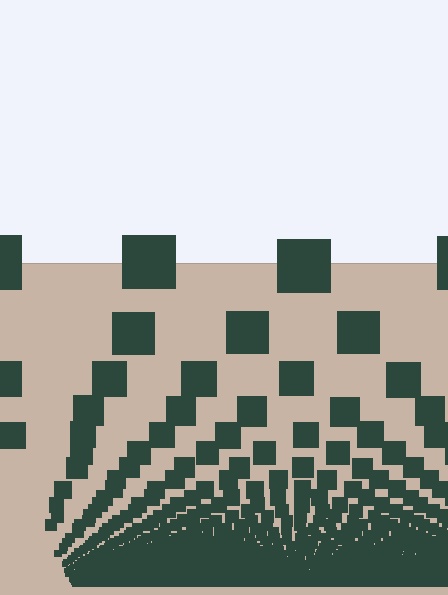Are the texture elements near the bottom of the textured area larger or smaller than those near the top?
Smaller. The gradient is inverted — elements near the bottom are smaller and denser.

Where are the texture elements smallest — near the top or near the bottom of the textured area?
Near the bottom.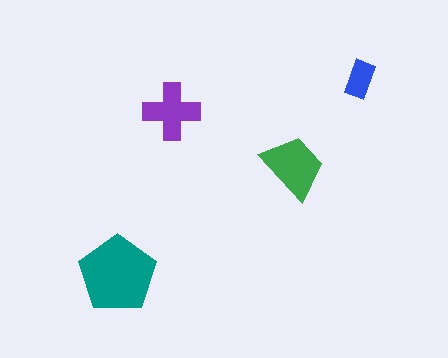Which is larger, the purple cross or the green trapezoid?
The green trapezoid.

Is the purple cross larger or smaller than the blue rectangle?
Larger.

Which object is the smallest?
The blue rectangle.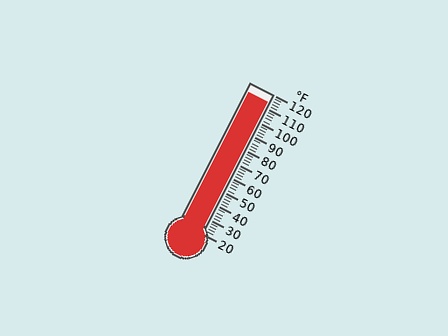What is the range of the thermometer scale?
The thermometer scale ranges from 20°F to 120°F.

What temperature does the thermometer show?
The thermometer shows approximately 114°F.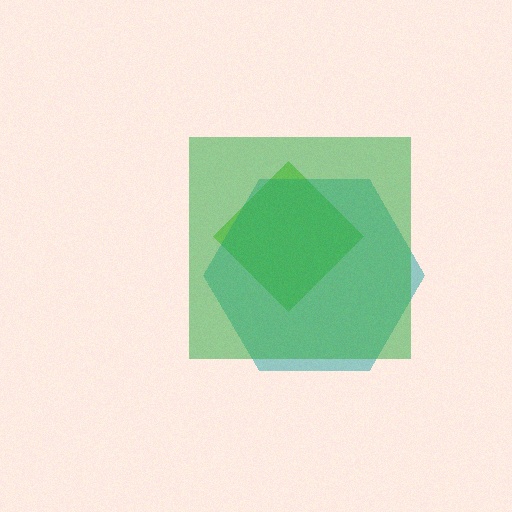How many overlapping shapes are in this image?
There are 3 overlapping shapes in the image.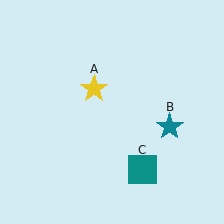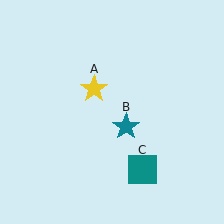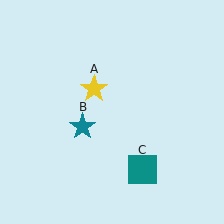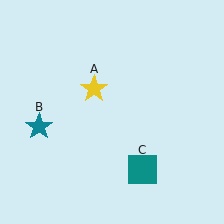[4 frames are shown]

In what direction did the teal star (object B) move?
The teal star (object B) moved left.